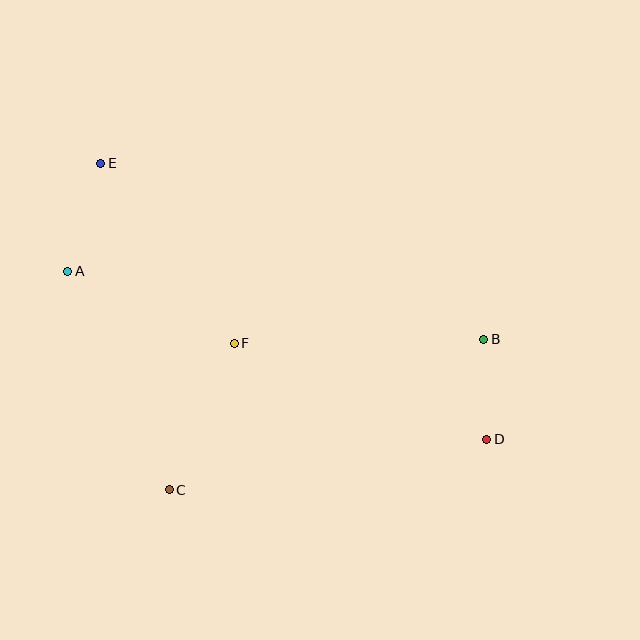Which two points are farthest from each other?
Points D and E are farthest from each other.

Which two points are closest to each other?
Points B and D are closest to each other.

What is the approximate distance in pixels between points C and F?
The distance between C and F is approximately 160 pixels.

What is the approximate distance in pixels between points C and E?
The distance between C and E is approximately 333 pixels.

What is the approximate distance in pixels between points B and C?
The distance between B and C is approximately 349 pixels.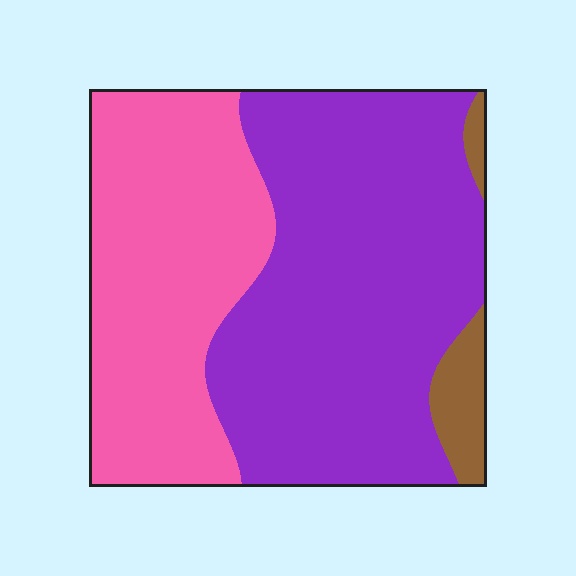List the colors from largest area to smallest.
From largest to smallest: purple, pink, brown.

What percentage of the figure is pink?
Pink covers roughly 40% of the figure.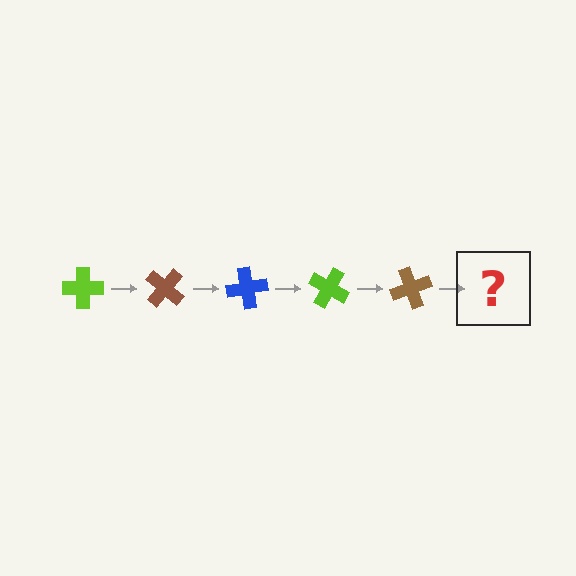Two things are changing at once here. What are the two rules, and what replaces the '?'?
The two rules are that it rotates 40 degrees each step and the color cycles through lime, brown, and blue. The '?' should be a blue cross, rotated 200 degrees from the start.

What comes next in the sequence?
The next element should be a blue cross, rotated 200 degrees from the start.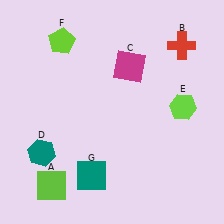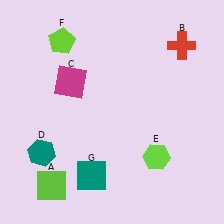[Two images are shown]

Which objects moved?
The objects that moved are: the magenta square (C), the lime hexagon (E).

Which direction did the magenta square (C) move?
The magenta square (C) moved left.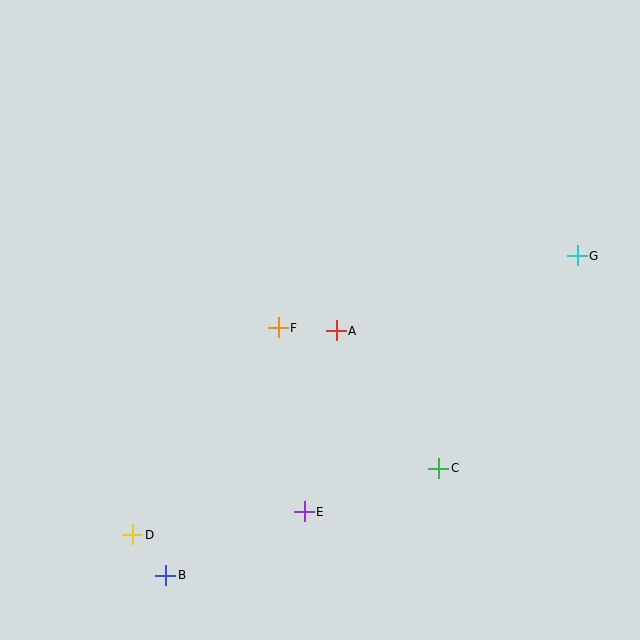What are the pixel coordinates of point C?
Point C is at (439, 468).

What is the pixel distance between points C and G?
The distance between C and G is 254 pixels.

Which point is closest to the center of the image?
Point A at (336, 331) is closest to the center.